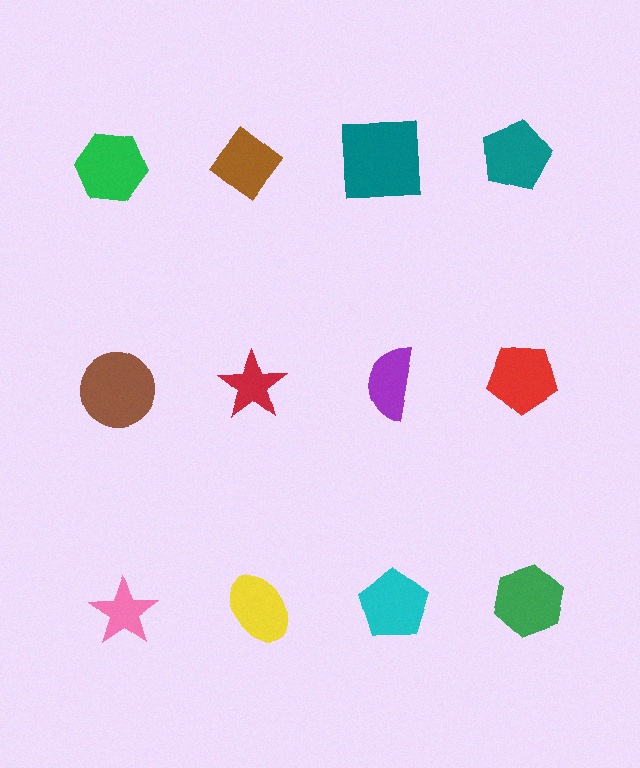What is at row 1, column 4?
A teal pentagon.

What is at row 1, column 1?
A green hexagon.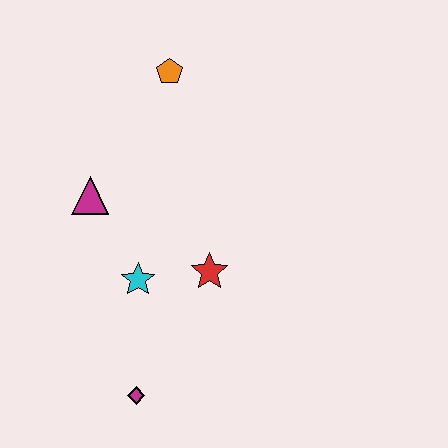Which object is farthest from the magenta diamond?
The orange pentagon is farthest from the magenta diamond.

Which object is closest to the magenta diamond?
The cyan star is closest to the magenta diamond.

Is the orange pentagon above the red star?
Yes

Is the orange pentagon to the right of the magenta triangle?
Yes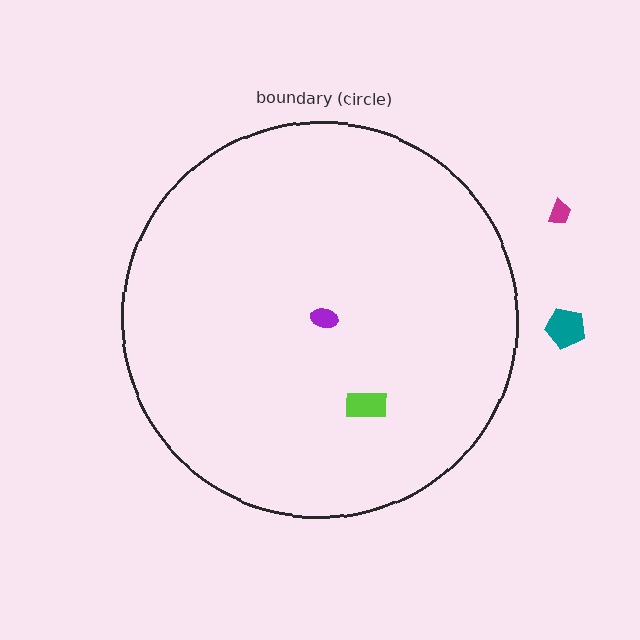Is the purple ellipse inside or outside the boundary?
Inside.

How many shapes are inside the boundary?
2 inside, 2 outside.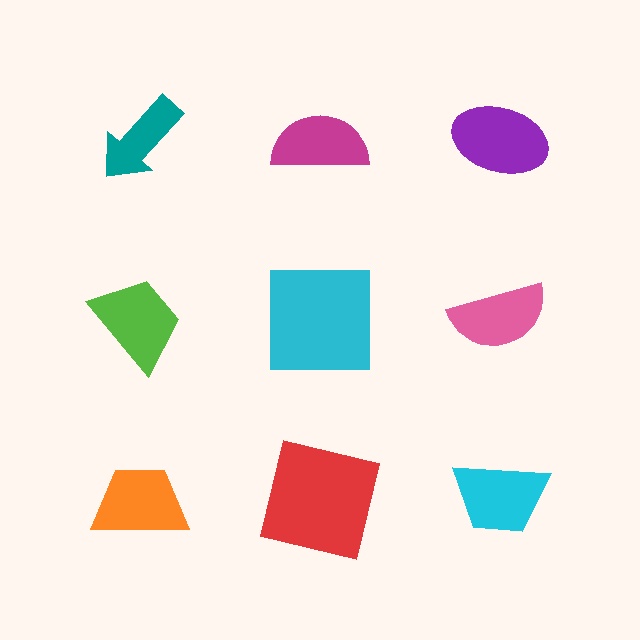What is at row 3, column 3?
A cyan trapezoid.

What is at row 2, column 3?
A pink semicircle.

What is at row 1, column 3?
A purple ellipse.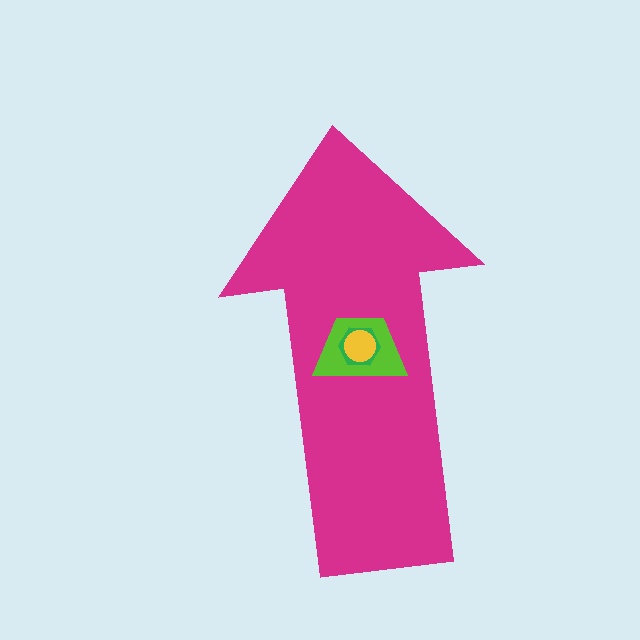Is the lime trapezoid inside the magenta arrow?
Yes.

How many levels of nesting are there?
4.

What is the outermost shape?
The magenta arrow.